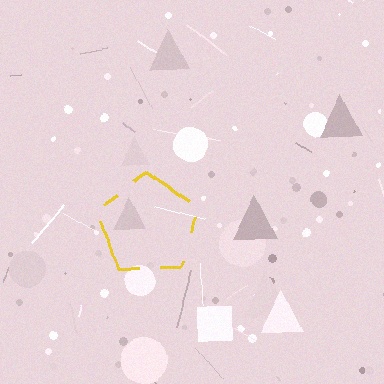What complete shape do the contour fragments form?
The contour fragments form a pentagon.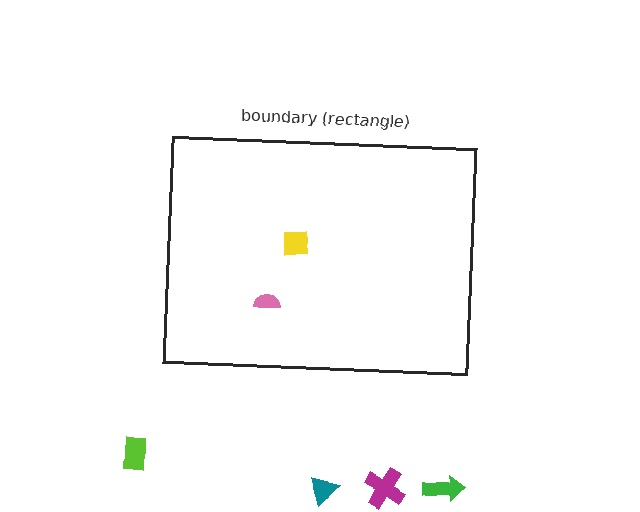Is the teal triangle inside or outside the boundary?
Outside.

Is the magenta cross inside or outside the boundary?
Outside.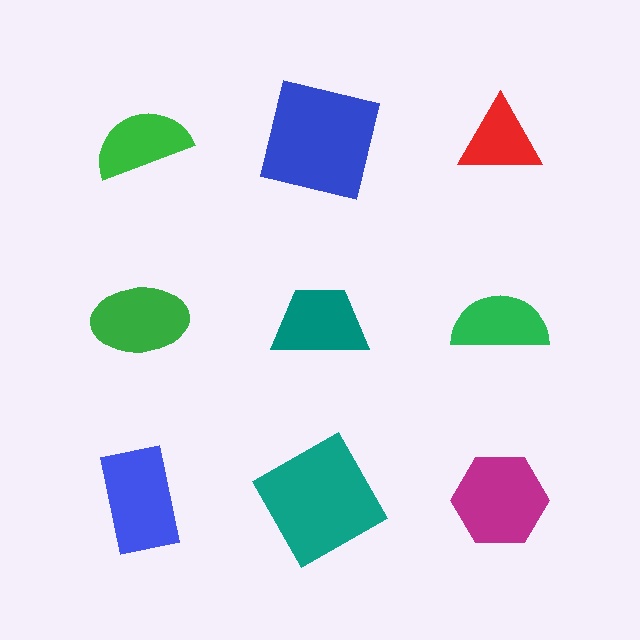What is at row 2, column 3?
A green semicircle.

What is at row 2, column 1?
A green ellipse.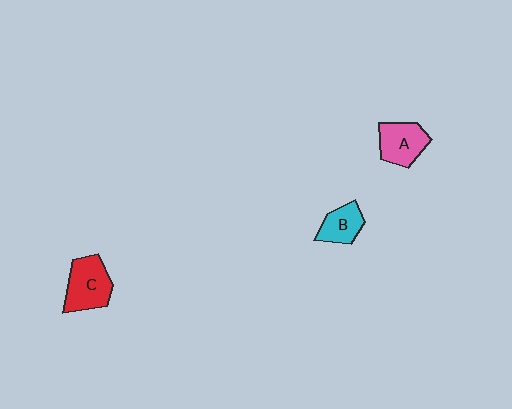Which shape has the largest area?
Shape C (red).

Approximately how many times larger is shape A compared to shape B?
Approximately 1.3 times.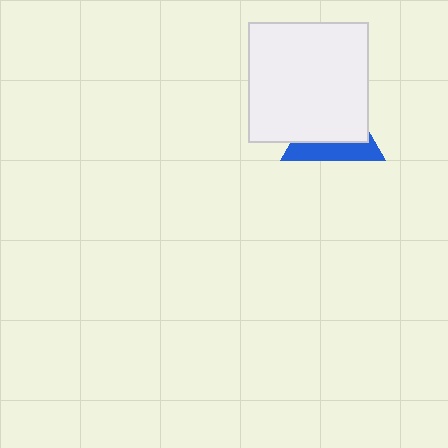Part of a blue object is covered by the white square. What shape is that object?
It is a triangle.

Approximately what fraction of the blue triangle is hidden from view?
Roughly 64% of the blue triangle is hidden behind the white square.